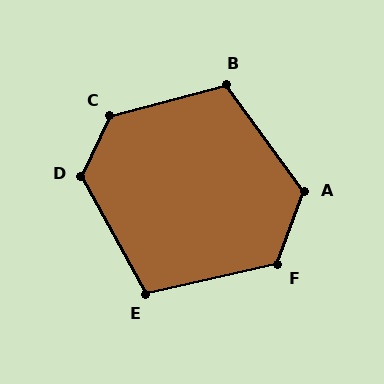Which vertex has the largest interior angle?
C, at approximately 130 degrees.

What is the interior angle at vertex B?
Approximately 112 degrees (obtuse).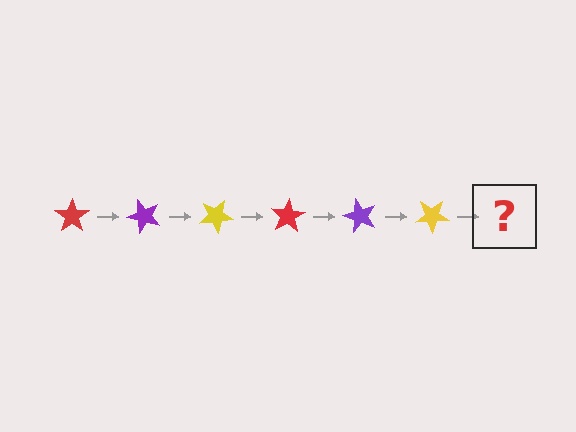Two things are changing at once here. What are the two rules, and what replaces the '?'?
The two rules are that it rotates 50 degrees each step and the color cycles through red, purple, and yellow. The '?' should be a red star, rotated 300 degrees from the start.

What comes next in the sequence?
The next element should be a red star, rotated 300 degrees from the start.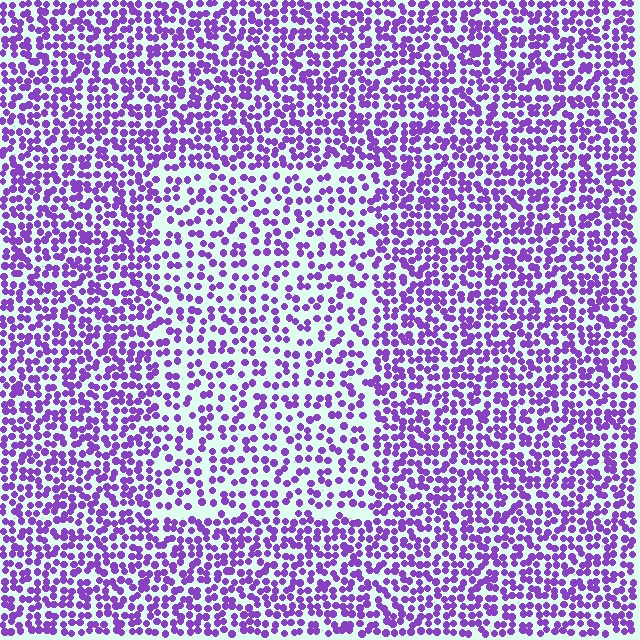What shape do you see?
I see a rectangle.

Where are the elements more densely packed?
The elements are more densely packed outside the rectangle boundary.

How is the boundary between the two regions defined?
The boundary is defined by a change in element density (approximately 1.6x ratio). All elements are the same color, size, and shape.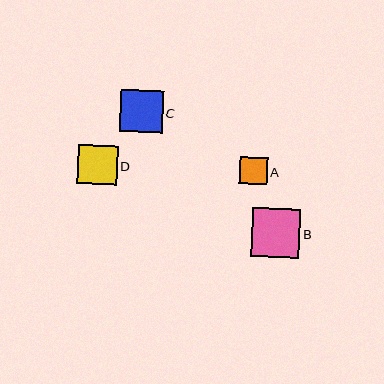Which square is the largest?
Square B is the largest with a size of approximately 49 pixels.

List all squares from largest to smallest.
From largest to smallest: B, C, D, A.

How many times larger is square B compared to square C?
Square B is approximately 1.1 times the size of square C.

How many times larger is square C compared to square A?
Square C is approximately 1.5 times the size of square A.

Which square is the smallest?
Square A is the smallest with a size of approximately 28 pixels.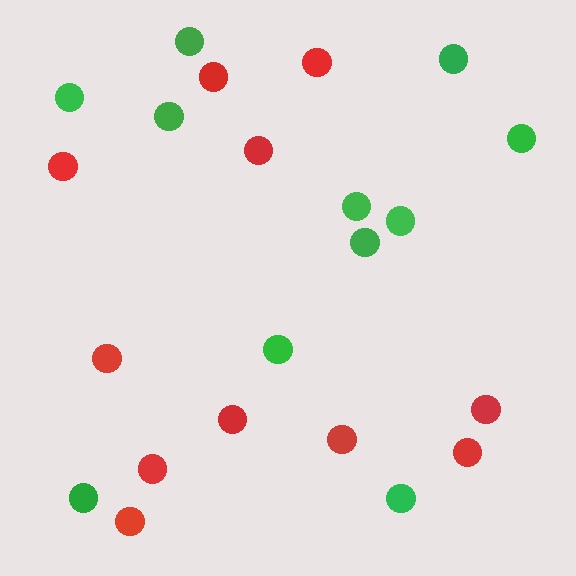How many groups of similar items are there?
There are 2 groups: one group of green circles (11) and one group of red circles (11).